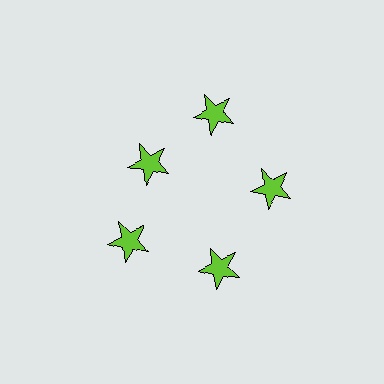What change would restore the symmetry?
The symmetry would be restored by moving it outward, back onto the ring so that all 5 stars sit at equal angles and equal distance from the center.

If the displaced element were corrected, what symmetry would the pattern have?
It would have 5-fold rotational symmetry — the pattern would map onto itself every 72 degrees.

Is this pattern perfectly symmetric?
No. The 5 lime stars are arranged in a ring, but one element near the 10 o'clock position is pulled inward toward the center, breaking the 5-fold rotational symmetry.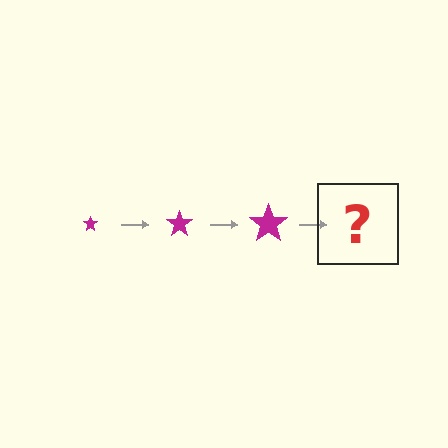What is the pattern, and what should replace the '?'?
The pattern is that the star gets progressively larger each step. The '?' should be a magenta star, larger than the previous one.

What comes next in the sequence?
The next element should be a magenta star, larger than the previous one.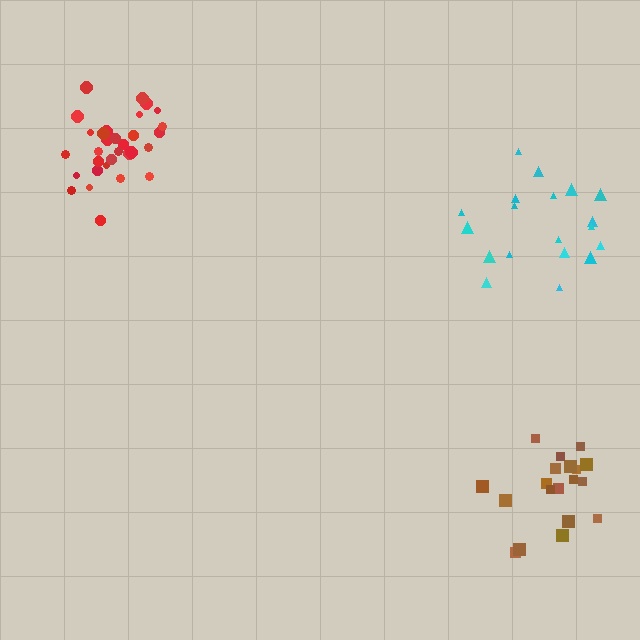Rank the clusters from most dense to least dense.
red, brown, cyan.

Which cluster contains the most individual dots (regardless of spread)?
Red (32).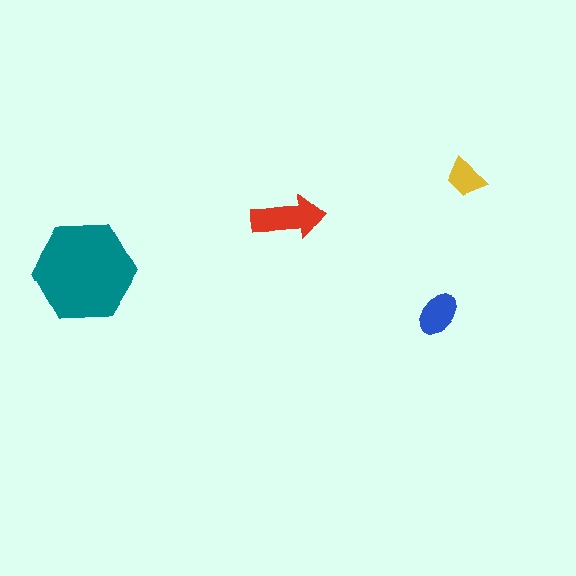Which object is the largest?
The teal hexagon.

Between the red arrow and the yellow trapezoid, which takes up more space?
The red arrow.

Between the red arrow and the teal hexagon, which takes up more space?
The teal hexagon.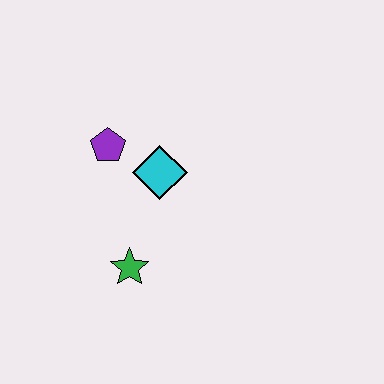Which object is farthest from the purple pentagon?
The green star is farthest from the purple pentagon.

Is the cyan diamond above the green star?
Yes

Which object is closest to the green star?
The cyan diamond is closest to the green star.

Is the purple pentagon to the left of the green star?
Yes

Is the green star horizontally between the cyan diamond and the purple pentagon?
Yes